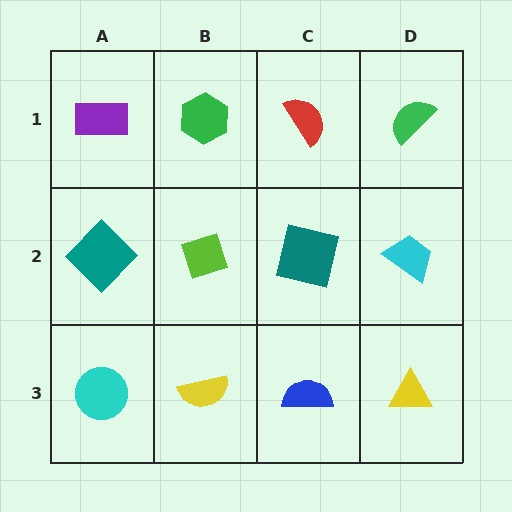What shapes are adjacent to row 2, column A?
A purple rectangle (row 1, column A), a cyan circle (row 3, column A), a lime diamond (row 2, column B).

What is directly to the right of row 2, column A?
A lime diamond.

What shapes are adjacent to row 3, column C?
A teal square (row 2, column C), a yellow semicircle (row 3, column B), a yellow triangle (row 3, column D).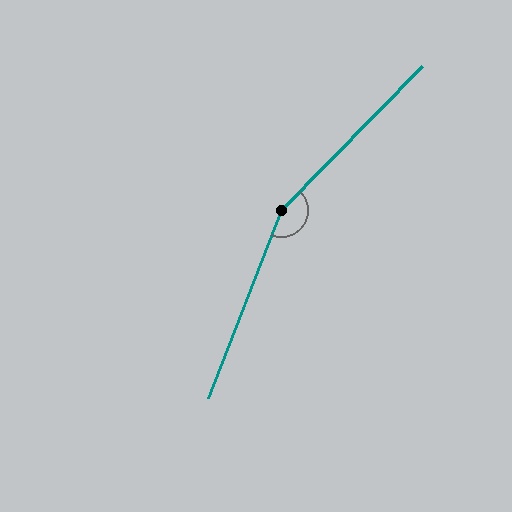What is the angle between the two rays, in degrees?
Approximately 157 degrees.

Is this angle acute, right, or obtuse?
It is obtuse.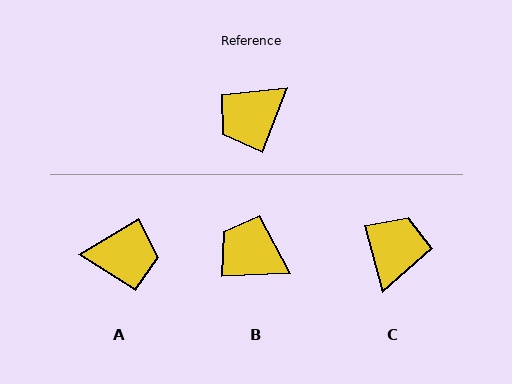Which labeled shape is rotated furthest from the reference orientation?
C, about 145 degrees away.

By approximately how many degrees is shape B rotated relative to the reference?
Approximately 68 degrees clockwise.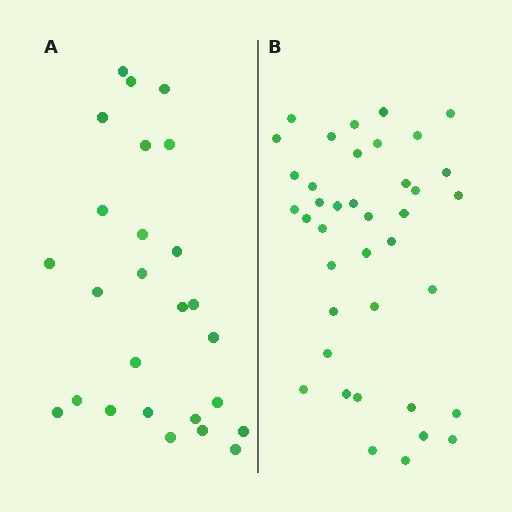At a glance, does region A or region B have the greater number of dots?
Region B (the right region) has more dots.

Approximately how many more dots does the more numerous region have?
Region B has approximately 15 more dots than region A.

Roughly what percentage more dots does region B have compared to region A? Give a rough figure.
About 50% more.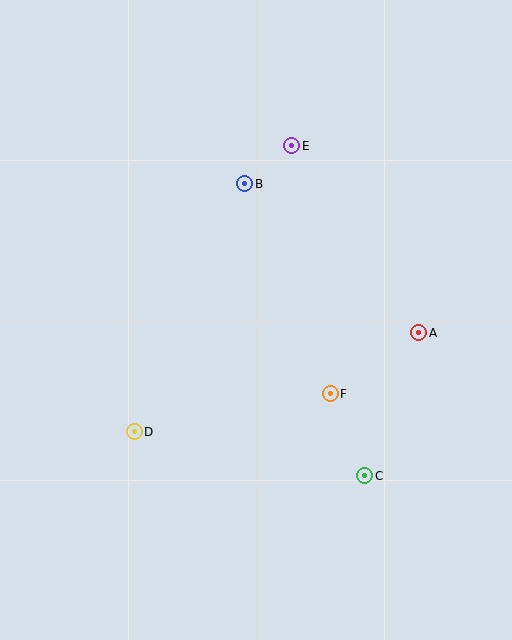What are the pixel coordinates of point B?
Point B is at (245, 184).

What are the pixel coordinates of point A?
Point A is at (419, 333).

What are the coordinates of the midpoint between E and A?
The midpoint between E and A is at (355, 239).